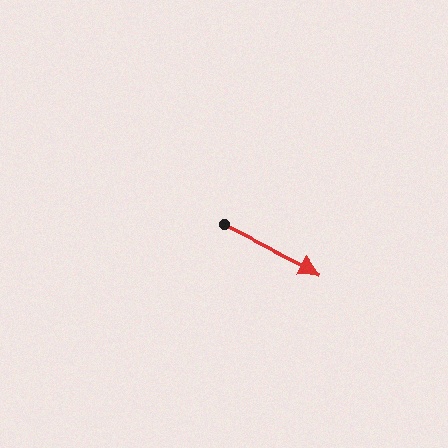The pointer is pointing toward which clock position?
Roughly 4 o'clock.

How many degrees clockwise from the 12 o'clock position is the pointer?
Approximately 117 degrees.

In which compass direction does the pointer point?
Southeast.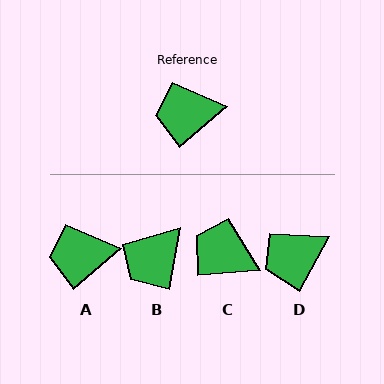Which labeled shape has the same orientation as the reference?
A.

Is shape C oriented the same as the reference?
No, it is off by about 36 degrees.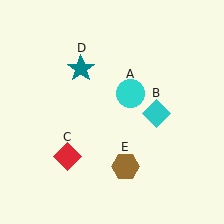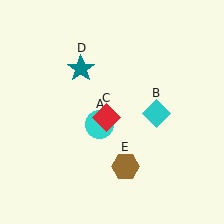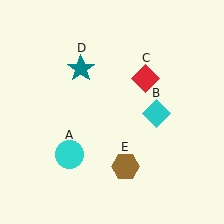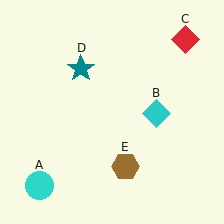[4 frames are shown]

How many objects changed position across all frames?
2 objects changed position: cyan circle (object A), red diamond (object C).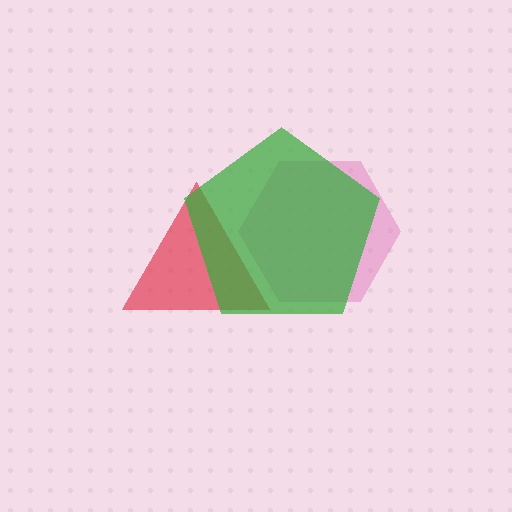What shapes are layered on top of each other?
The layered shapes are: a red triangle, a pink hexagon, a green pentagon.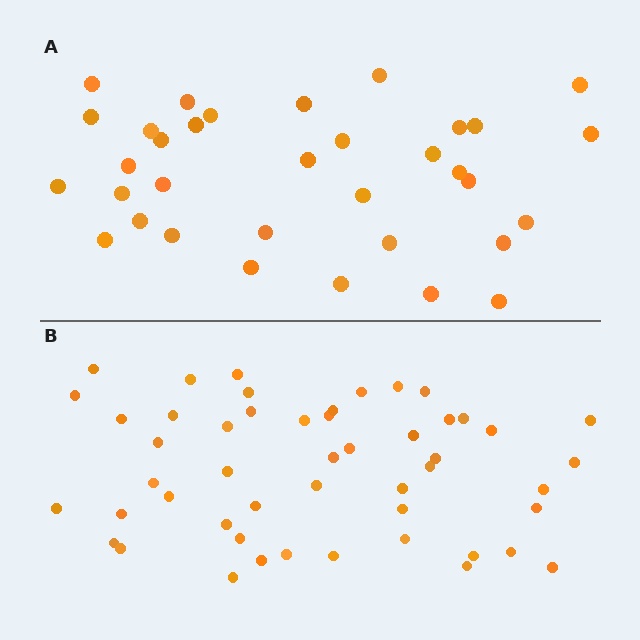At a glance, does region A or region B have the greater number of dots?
Region B (the bottom region) has more dots.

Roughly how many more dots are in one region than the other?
Region B has approximately 15 more dots than region A.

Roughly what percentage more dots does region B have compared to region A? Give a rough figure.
About 45% more.